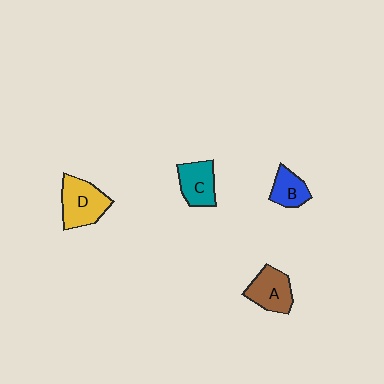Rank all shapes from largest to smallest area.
From largest to smallest: D (yellow), A (brown), C (teal), B (blue).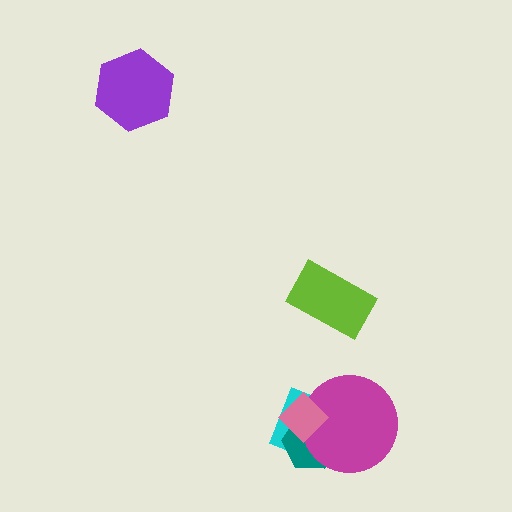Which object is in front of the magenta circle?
The pink diamond is in front of the magenta circle.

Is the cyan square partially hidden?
Yes, it is partially covered by another shape.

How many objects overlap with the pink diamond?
3 objects overlap with the pink diamond.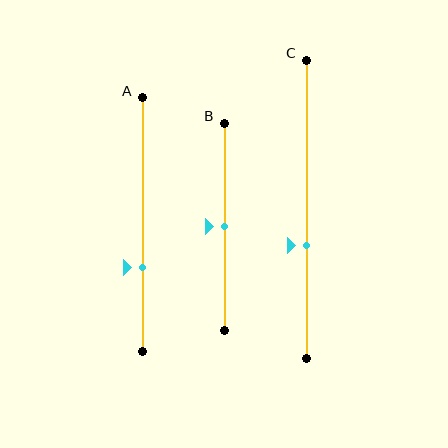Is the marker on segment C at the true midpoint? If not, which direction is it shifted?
No, the marker on segment C is shifted downward by about 12% of the segment length.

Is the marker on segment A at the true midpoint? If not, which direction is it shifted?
No, the marker on segment A is shifted downward by about 17% of the segment length.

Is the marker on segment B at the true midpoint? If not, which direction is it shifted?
Yes, the marker on segment B is at the true midpoint.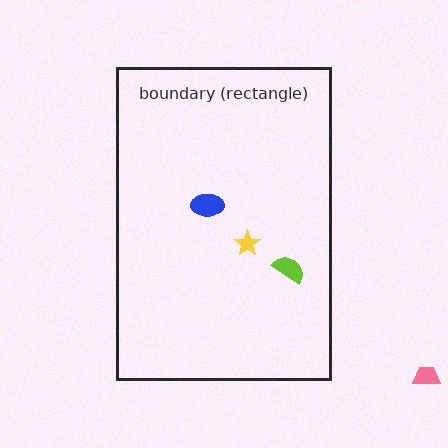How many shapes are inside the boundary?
3 inside, 1 outside.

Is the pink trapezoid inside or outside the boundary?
Outside.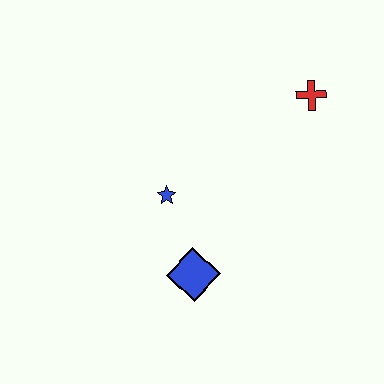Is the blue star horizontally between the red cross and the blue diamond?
No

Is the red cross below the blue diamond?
No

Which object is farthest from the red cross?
The blue diamond is farthest from the red cross.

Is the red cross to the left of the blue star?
No